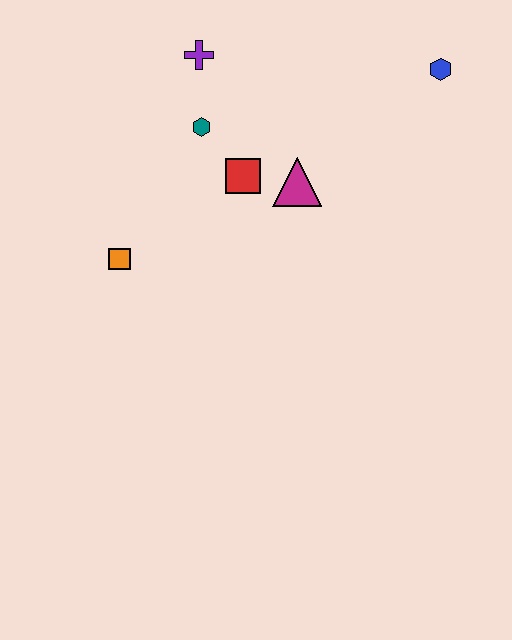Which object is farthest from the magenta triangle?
The orange square is farthest from the magenta triangle.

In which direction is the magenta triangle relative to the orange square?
The magenta triangle is to the right of the orange square.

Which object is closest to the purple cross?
The teal hexagon is closest to the purple cross.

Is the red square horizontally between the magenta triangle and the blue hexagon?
No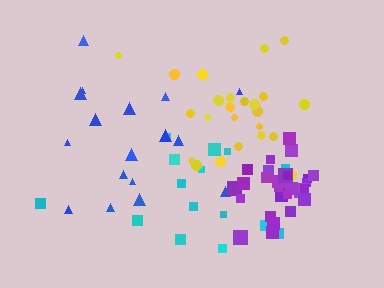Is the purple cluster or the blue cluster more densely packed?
Purple.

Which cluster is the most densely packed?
Purple.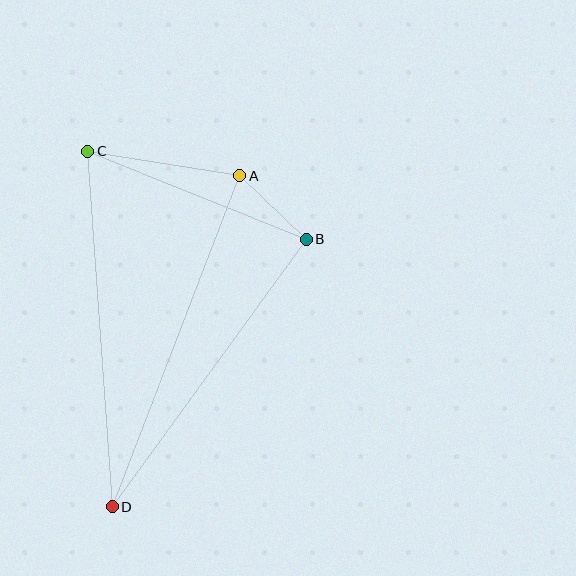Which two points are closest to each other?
Points A and B are closest to each other.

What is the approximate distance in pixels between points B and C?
The distance between B and C is approximately 235 pixels.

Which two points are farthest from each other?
Points C and D are farthest from each other.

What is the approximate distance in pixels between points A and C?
The distance between A and C is approximately 154 pixels.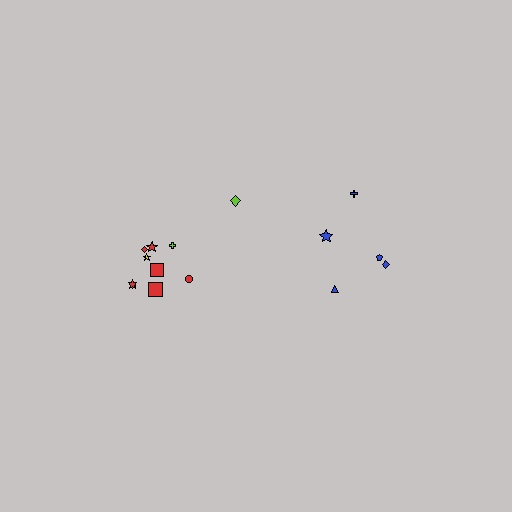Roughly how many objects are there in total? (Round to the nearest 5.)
Roughly 15 objects in total.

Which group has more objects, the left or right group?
The left group.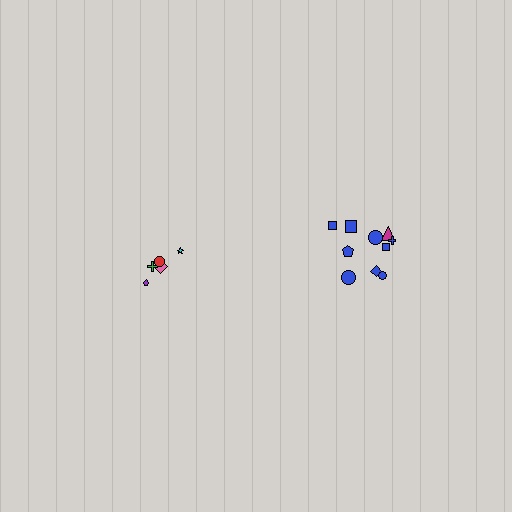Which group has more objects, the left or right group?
The right group.